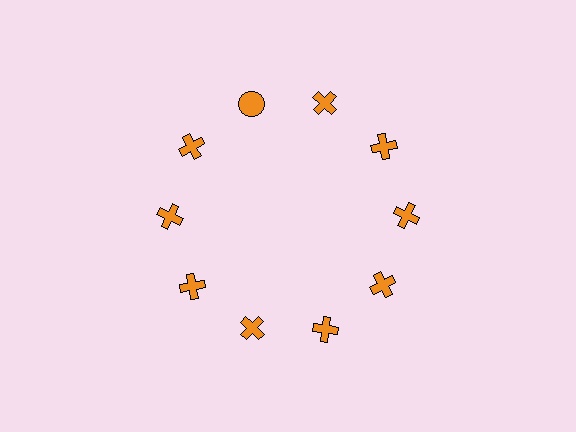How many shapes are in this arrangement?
There are 10 shapes arranged in a ring pattern.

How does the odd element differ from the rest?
It has a different shape: circle instead of cross.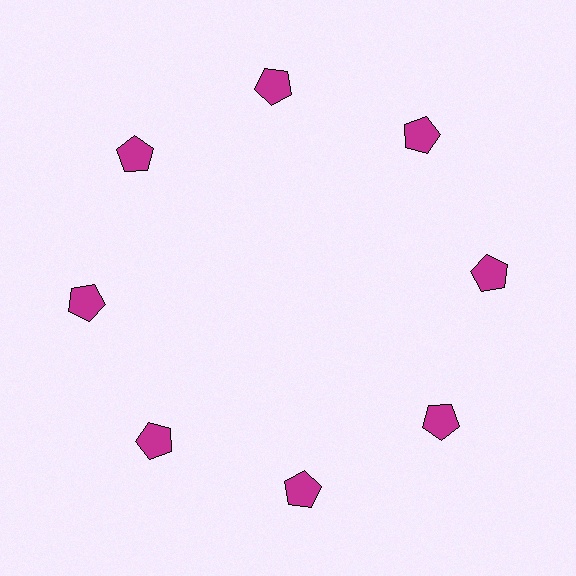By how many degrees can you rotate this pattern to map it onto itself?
The pattern maps onto itself every 45 degrees of rotation.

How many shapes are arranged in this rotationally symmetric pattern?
There are 8 shapes, arranged in 8 groups of 1.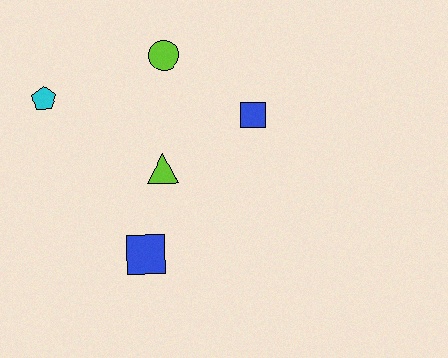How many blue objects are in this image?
There are 2 blue objects.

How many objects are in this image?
There are 5 objects.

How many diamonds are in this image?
There are no diamonds.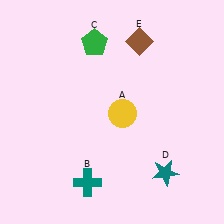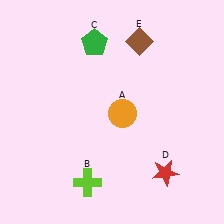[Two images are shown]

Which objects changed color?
A changed from yellow to orange. B changed from teal to lime. D changed from teal to red.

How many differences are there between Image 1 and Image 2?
There are 3 differences between the two images.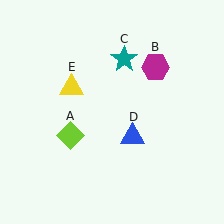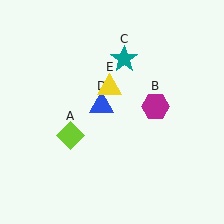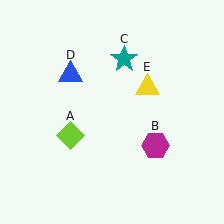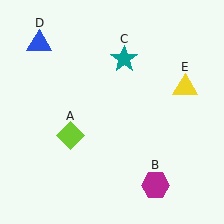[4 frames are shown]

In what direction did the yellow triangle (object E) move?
The yellow triangle (object E) moved right.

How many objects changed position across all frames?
3 objects changed position: magenta hexagon (object B), blue triangle (object D), yellow triangle (object E).